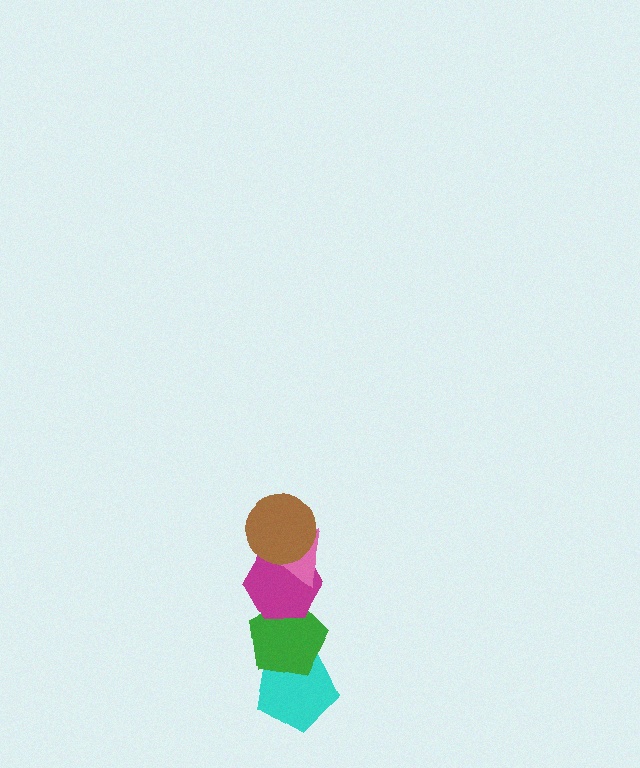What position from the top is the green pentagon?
The green pentagon is 4th from the top.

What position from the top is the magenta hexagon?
The magenta hexagon is 3rd from the top.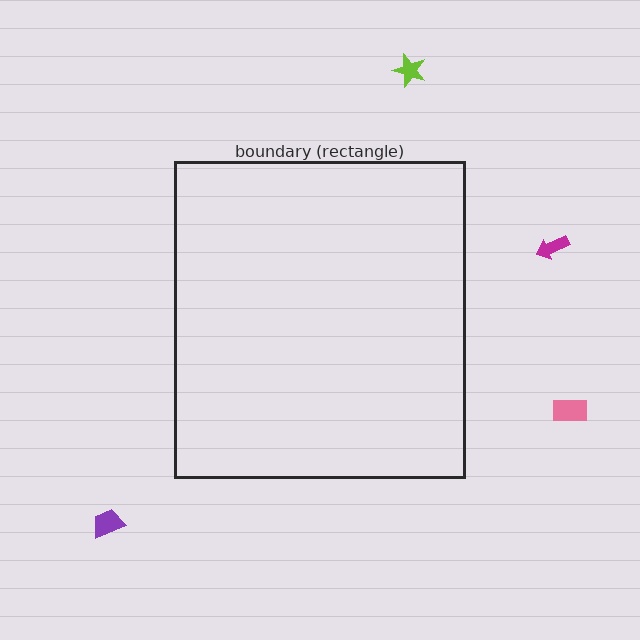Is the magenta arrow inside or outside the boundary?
Outside.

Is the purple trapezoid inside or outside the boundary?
Outside.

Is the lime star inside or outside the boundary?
Outside.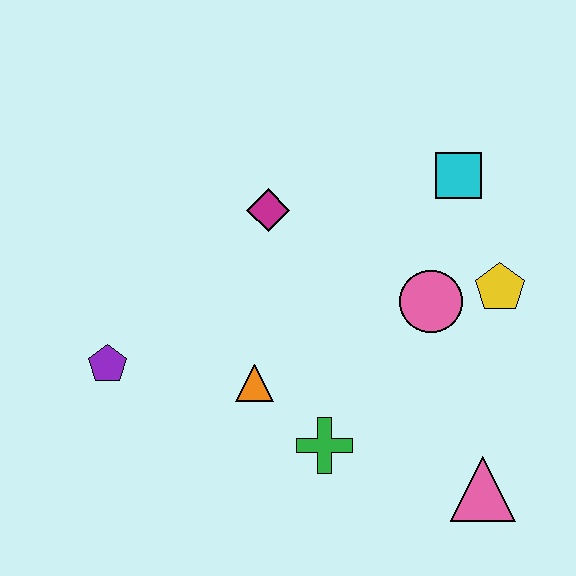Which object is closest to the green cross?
The orange triangle is closest to the green cross.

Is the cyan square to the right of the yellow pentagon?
No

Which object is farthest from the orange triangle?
The cyan square is farthest from the orange triangle.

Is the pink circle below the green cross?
No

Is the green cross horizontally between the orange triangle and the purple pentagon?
No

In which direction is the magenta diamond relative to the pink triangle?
The magenta diamond is above the pink triangle.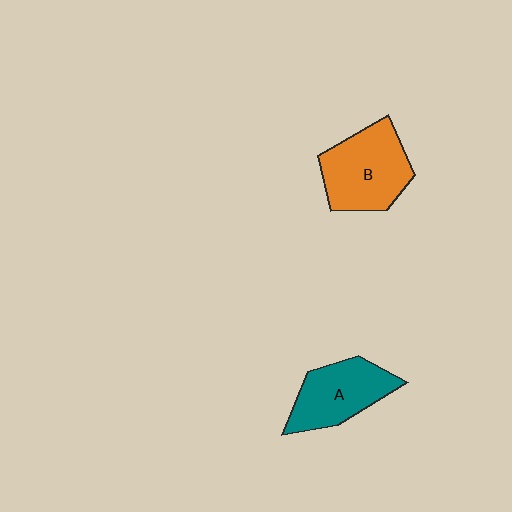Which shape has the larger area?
Shape B (orange).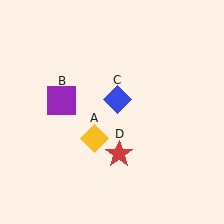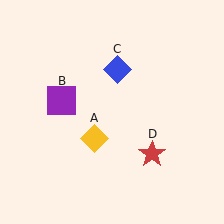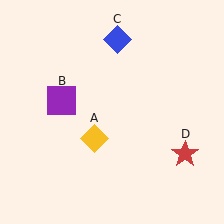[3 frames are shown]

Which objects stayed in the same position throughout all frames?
Yellow diamond (object A) and purple square (object B) remained stationary.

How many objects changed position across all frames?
2 objects changed position: blue diamond (object C), red star (object D).